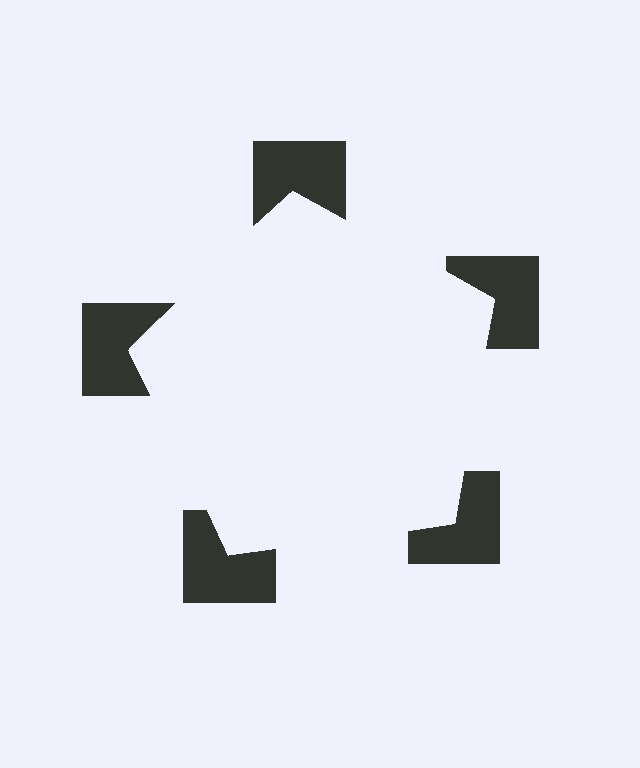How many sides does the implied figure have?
5 sides.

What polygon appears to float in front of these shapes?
An illusory pentagon — its edges are inferred from the aligned wedge cuts in the notched squares, not physically drawn.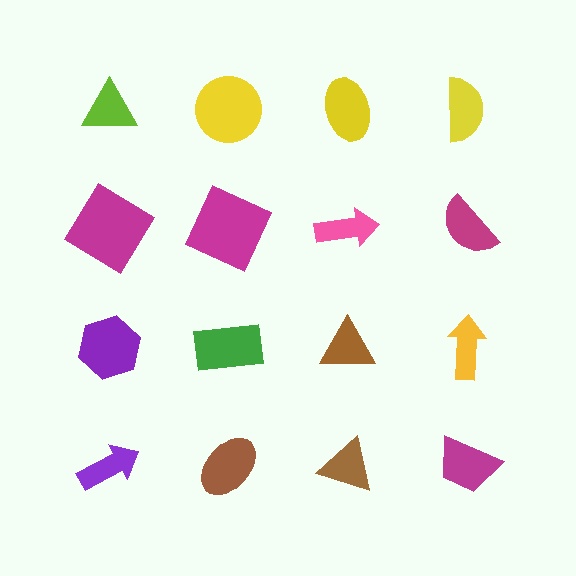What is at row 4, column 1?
A purple arrow.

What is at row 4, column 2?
A brown ellipse.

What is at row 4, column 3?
A brown triangle.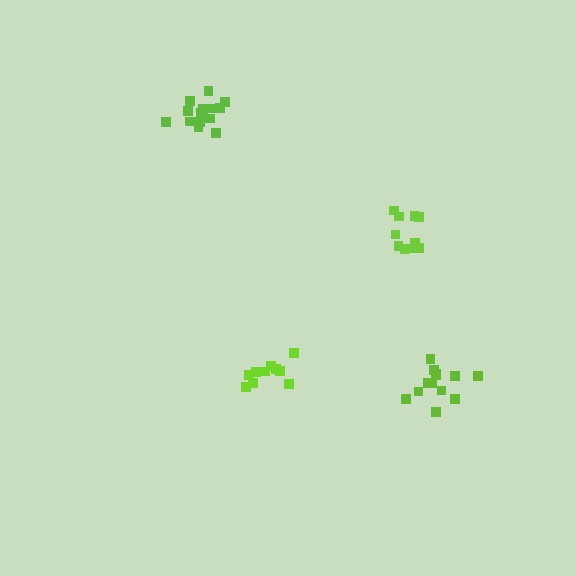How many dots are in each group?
Group 1: 12 dots, Group 2: 10 dots, Group 3: 13 dots, Group 4: 14 dots (49 total).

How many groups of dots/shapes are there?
There are 4 groups.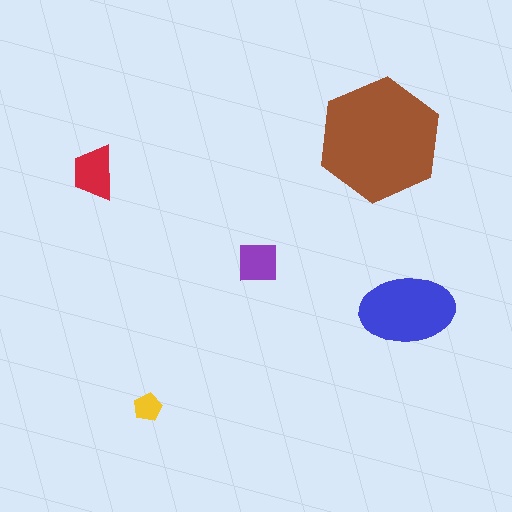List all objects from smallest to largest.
The yellow pentagon, the purple square, the red trapezoid, the blue ellipse, the brown hexagon.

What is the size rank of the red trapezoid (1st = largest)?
3rd.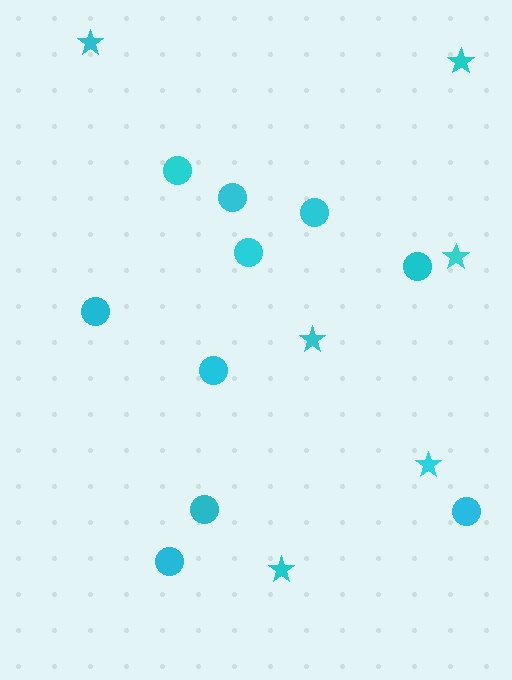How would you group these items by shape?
There are 2 groups: one group of stars (6) and one group of circles (10).